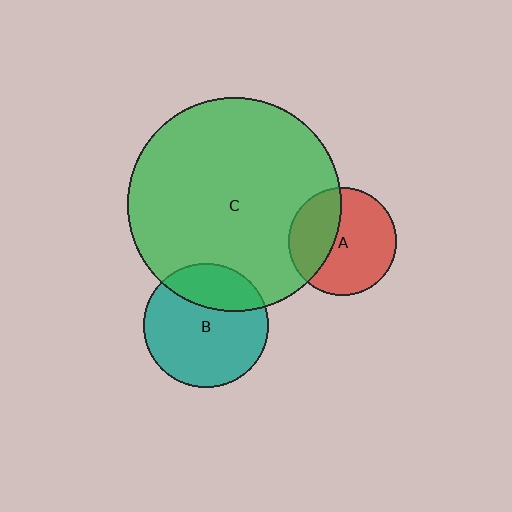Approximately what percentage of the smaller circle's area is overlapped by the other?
Approximately 30%.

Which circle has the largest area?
Circle C (green).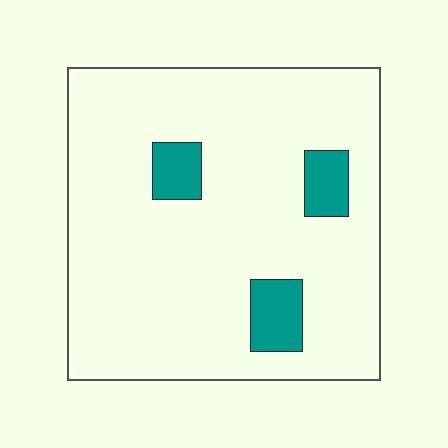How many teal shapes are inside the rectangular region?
3.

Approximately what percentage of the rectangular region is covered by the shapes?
Approximately 10%.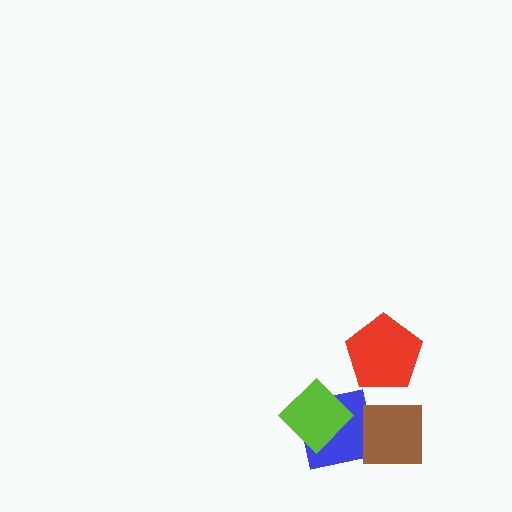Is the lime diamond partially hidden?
No, no other shape covers it.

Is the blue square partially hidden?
Yes, it is partially covered by another shape.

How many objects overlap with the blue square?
2 objects overlap with the blue square.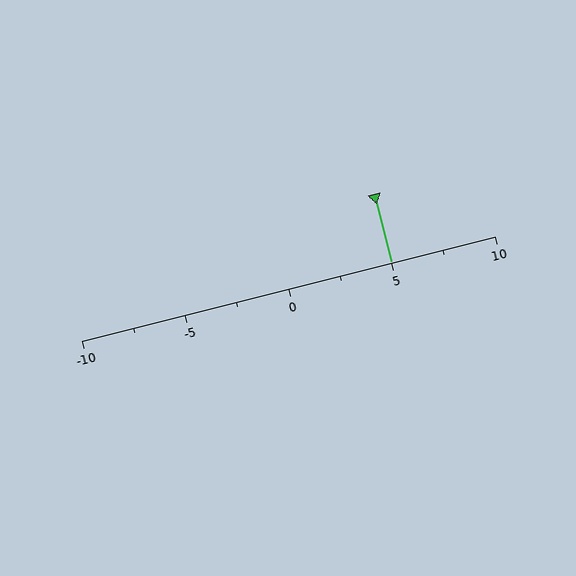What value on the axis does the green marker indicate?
The marker indicates approximately 5.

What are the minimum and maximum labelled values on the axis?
The axis runs from -10 to 10.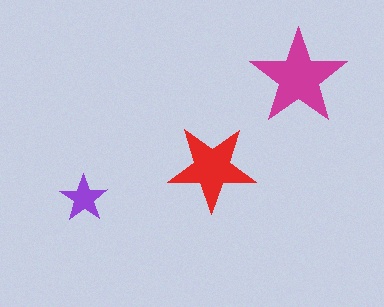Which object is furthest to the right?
The magenta star is rightmost.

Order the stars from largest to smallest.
the magenta one, the red one, the purple one.